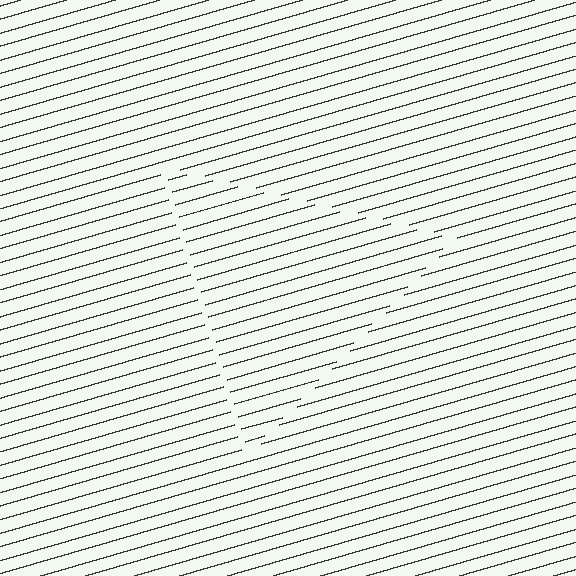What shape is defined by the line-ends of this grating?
An illusory triangle. The interior of the shape contains the same grating, shifted by half a period — the contour is defined by the phase discontinuity where line-ends from the inner and outer gratings abut.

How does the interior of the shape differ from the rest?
The interior of the shape contains the same grating, shifted by half a period — the contour is defined by the phase discontinuity where line-ends from the inner and outer gratings abut.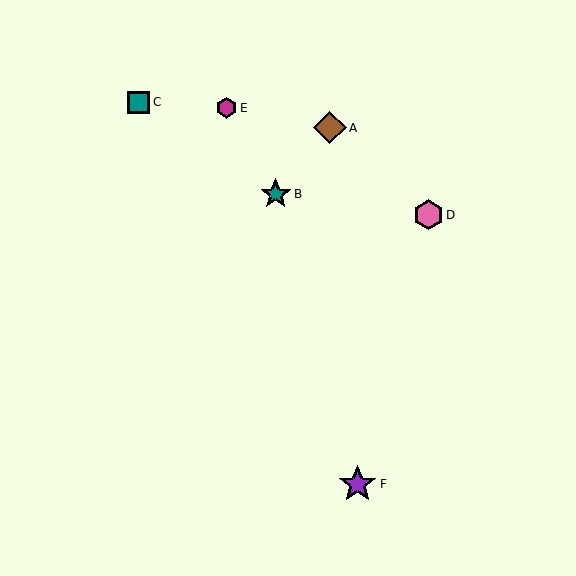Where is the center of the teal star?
The center of the teal star is at (276, 194).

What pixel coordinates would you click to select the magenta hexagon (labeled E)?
Click at (227, 108) to select the magenta hexagon E.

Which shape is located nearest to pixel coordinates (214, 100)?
The magenta hexagon (labeled E) at (227, 108) is nearest to that location.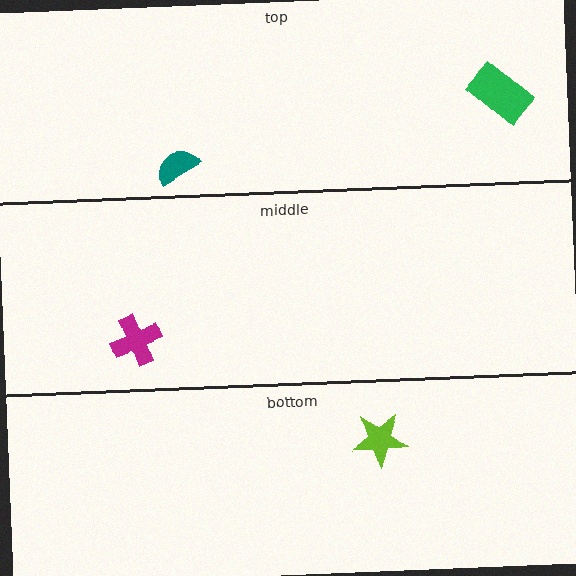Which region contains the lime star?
The bottom region.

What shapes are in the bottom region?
The lime star.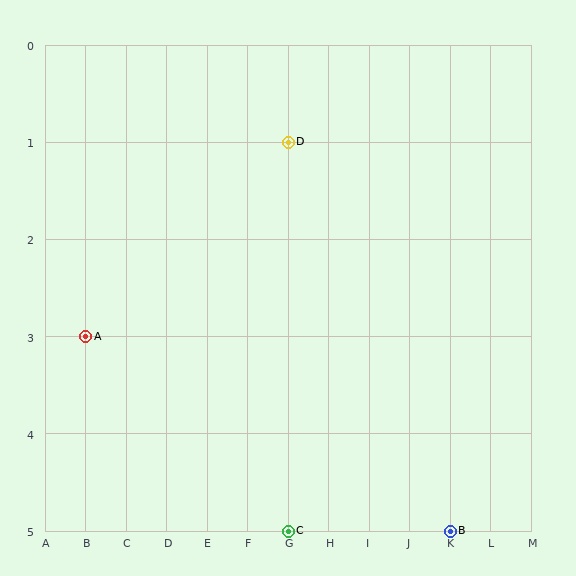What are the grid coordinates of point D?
Point D is at grid coordinates (G, 1).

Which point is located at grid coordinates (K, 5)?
Point B is at (K, 5).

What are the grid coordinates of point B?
Point B is at grid coordinates (K, 5).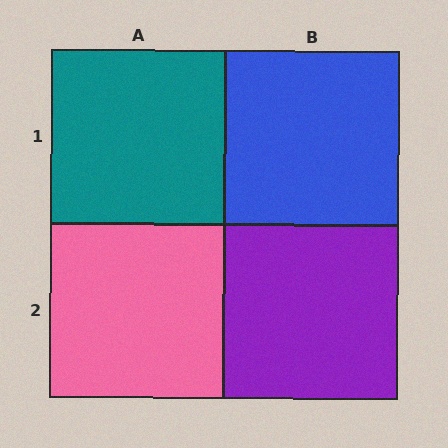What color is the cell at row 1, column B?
Blue.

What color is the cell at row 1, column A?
Teal.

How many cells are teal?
1 cell is teal.